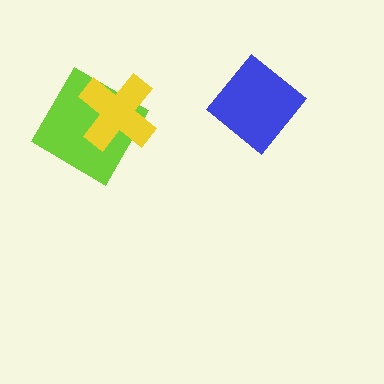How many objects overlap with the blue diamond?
0 objects overlap with the blue diamond.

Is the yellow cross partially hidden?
No, no other shape covers it.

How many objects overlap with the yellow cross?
1 object overlaps with the yellow cross.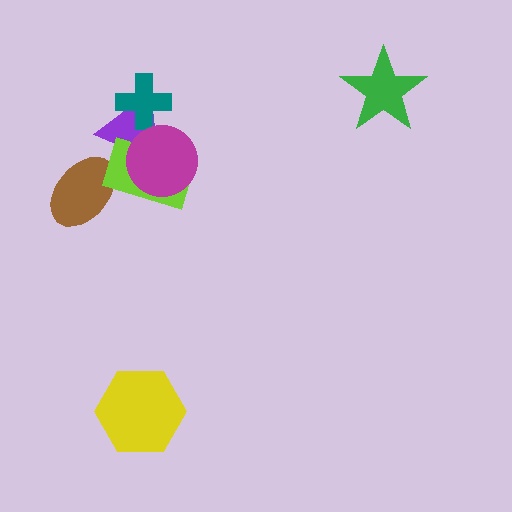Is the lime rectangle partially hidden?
Yes, it is partially covered by another shape.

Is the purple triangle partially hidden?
Yes, it is partially covered by another shape.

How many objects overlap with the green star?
0 objects overlap with the green star.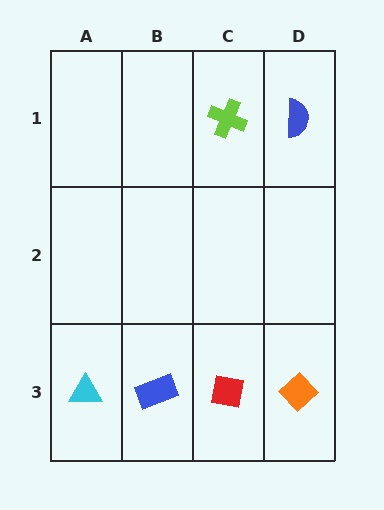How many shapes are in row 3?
4 shapes.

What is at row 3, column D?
An orange diamond.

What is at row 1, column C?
A lime cross.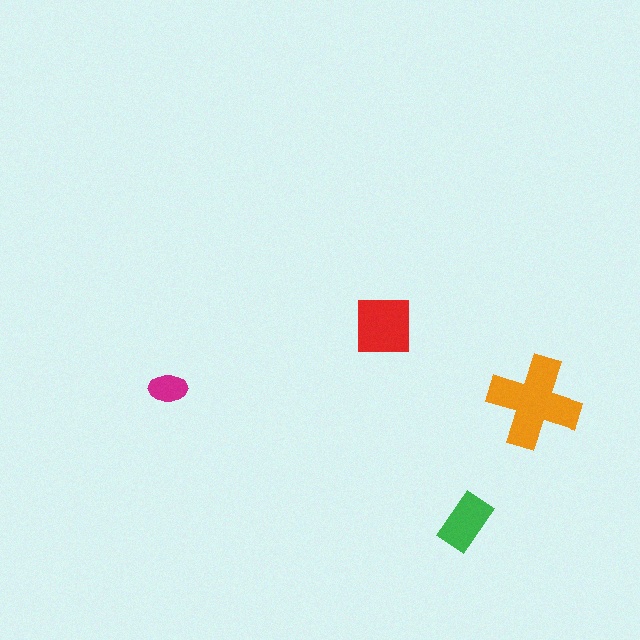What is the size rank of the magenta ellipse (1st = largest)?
4th.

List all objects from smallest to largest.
The magenta ellipse, the green rectangle, the red square, the orange cross.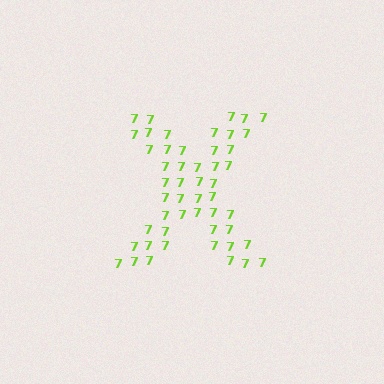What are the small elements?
The small elements are digit 7's.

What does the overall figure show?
The overall figure shows the letter X.